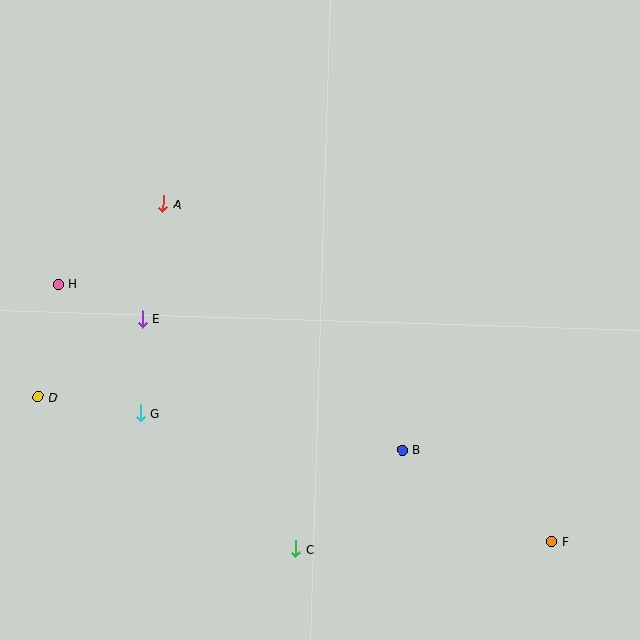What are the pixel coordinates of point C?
Point C is at (296, 549).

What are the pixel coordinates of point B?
Point B is at (402, 450).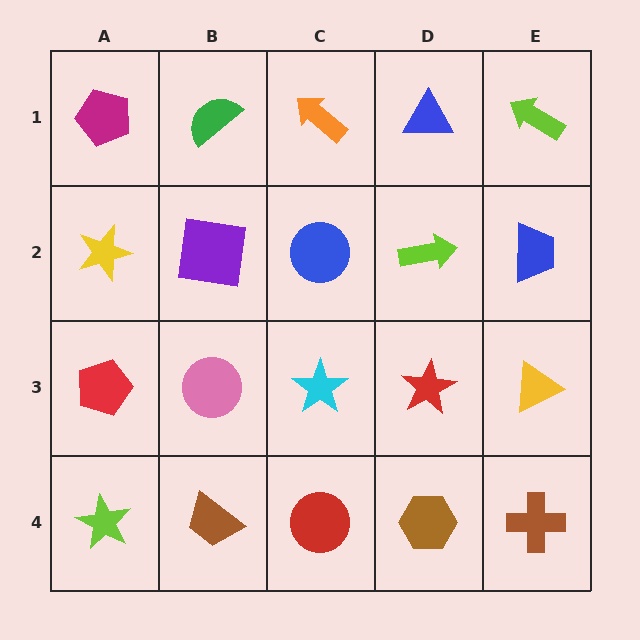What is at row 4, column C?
A red circle.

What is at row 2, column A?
A yellow star.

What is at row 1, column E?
A lime arrow.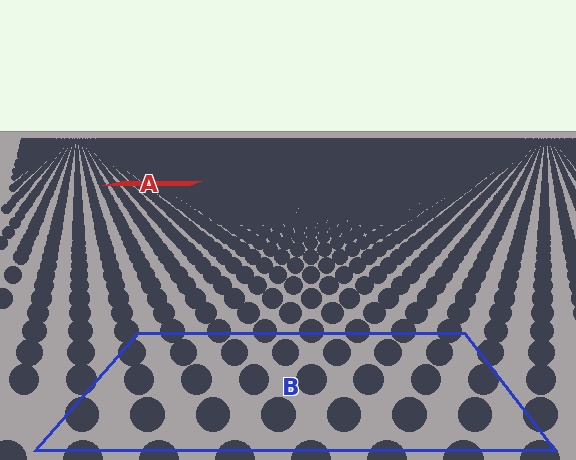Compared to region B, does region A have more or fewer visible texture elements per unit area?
Region A has more texture elements per unit area — they are packed more densely because it is farther away.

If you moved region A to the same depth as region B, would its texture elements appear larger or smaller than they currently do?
They would appear larger. At a closer depth, the same texture elements are projected at a bigger on-screen size.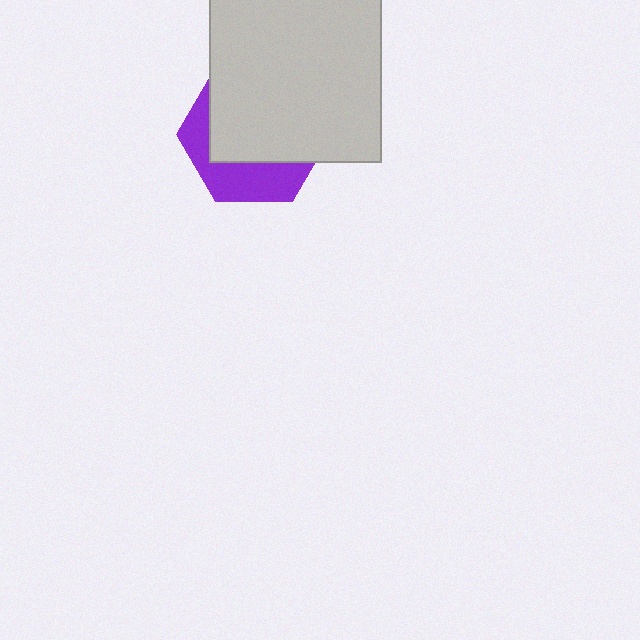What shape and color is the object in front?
The object in front is a light gray square.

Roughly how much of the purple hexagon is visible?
A small part of it is visible (roughly 35%).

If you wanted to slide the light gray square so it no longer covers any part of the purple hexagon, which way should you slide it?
Slide it up — that is the most direct way to separate the two shapes.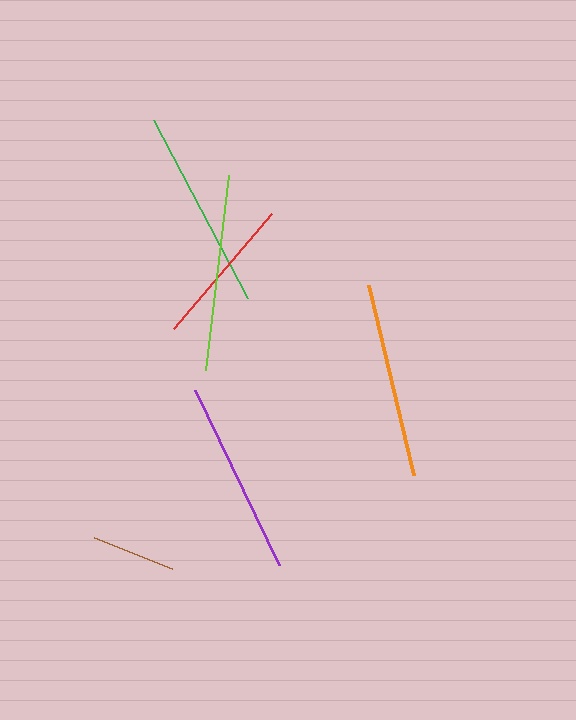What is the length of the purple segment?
The purple segment is approximately 194 pixels long.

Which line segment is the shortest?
The brown line is the shortest at approximately 84 pixels.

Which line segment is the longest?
The green line is the longest at approximately 202 pixels.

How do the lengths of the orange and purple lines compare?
The orange and purple lines are approximately the same length.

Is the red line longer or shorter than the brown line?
The red line is longer than the brown line.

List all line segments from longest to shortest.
From longest to shortest: green, lime, orange, purple, red, brown.